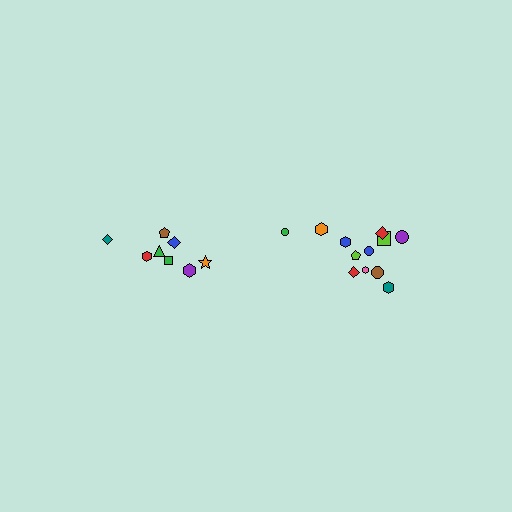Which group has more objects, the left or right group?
The right group.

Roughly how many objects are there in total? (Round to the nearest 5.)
Roughly 20 objects in total.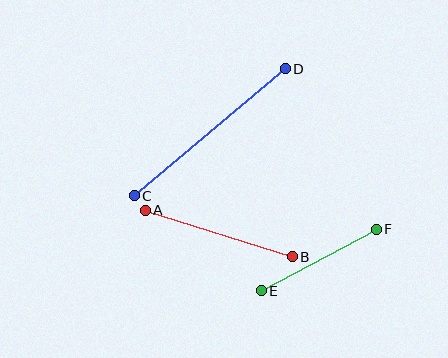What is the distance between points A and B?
The distance is approximately 154 pixels.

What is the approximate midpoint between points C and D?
The midpoint is at approximately (210, 132) pixels.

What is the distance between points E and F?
The distance is approximately 131 pixels.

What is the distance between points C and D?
The distance is approximately 197 pixels.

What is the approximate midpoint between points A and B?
The midpoint is at approximately (219, 233) pixels.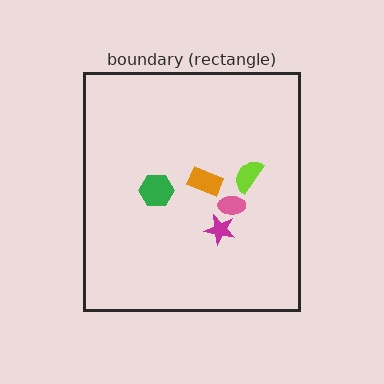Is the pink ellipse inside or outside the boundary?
Inside.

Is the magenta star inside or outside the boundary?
Inside.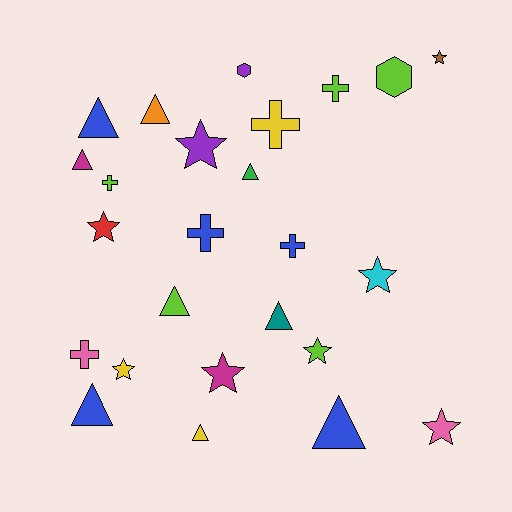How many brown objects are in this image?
There is 1 brown object.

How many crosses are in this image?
There are 6 crosses.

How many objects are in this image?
There are 25 objects.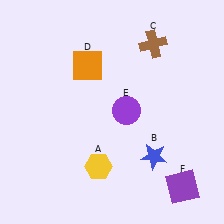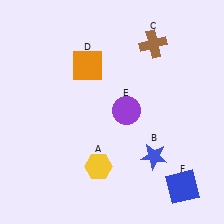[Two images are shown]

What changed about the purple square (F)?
In Image 1, F is purple. In Image 2, it changed to blue.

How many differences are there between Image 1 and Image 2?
There is 1 difference between the two images.